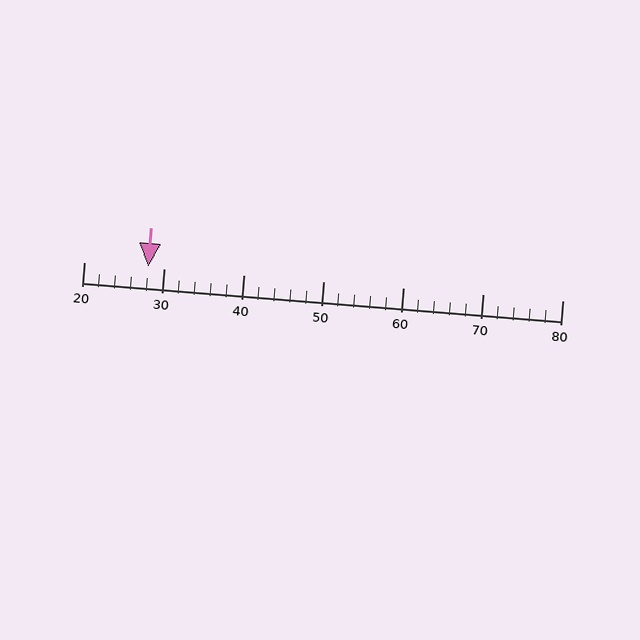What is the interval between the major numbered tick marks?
The major tick marks are spaced 10 units apart.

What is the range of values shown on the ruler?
The ruler shows values from 20 to 80.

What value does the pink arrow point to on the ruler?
The pink arrow points to approximately 28.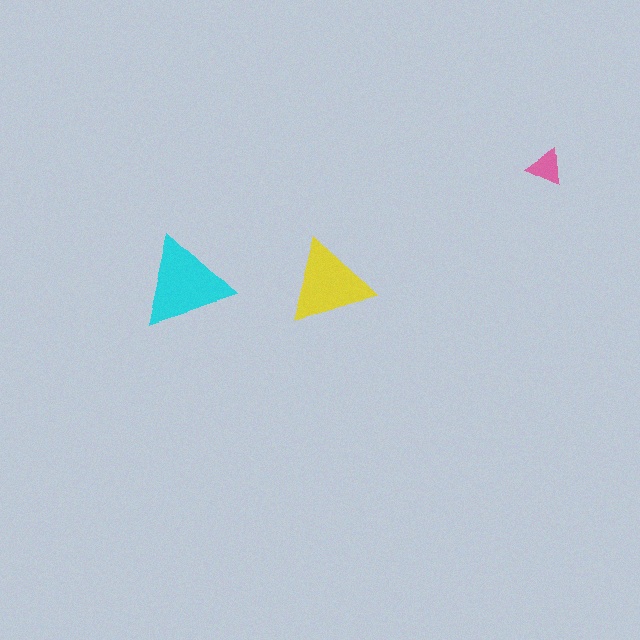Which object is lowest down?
The yellow triangle is bottommost.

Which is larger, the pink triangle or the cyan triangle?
The cyan one.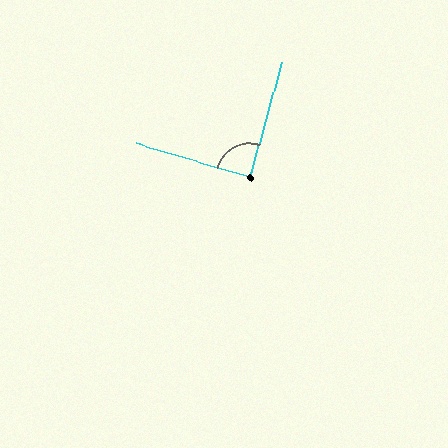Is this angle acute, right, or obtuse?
It is approximately a right angle.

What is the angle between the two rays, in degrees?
Approximately 89 degrees.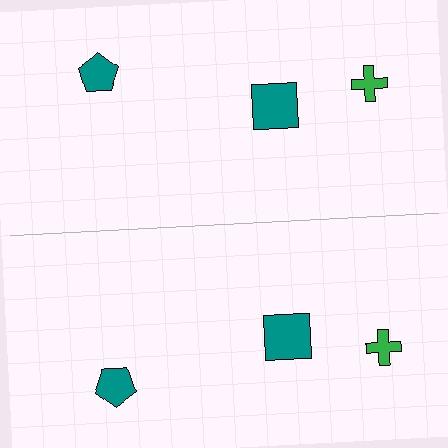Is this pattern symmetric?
Yes, this pattern has bilateral (reflection) symmetry.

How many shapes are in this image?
There are 6 shapes in this image.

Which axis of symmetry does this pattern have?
The pattern has a horizontal axis of symmetry running through the center of the image.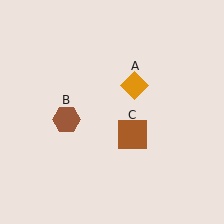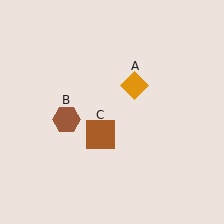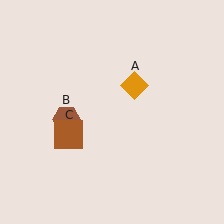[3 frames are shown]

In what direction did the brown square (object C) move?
The brown square (object C) moved left.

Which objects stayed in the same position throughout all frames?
Orange diamond (object A) and brown hexagon (object B) remained stationary.